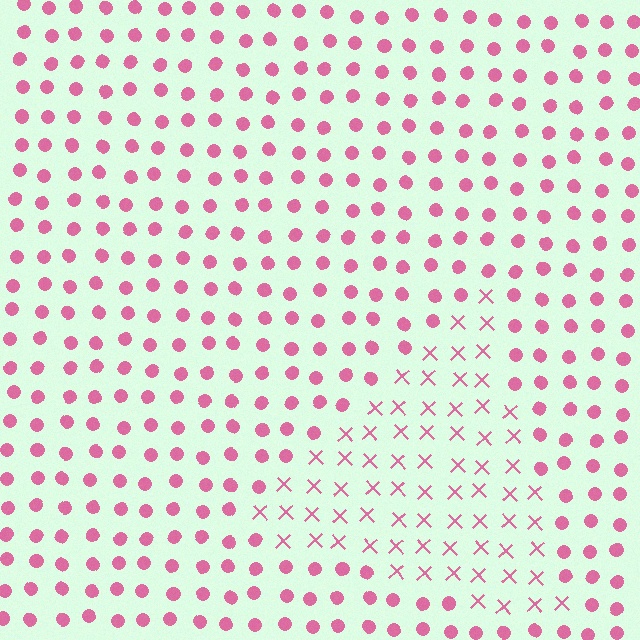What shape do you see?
I see a triangle.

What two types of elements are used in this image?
The image uses X marks inside the triangle region and circles outside it.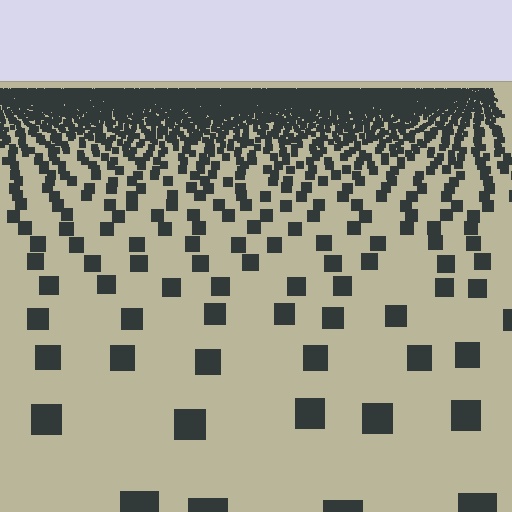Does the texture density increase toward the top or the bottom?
Density increases toward the top.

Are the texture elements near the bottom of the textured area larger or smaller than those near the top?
Larger. Near the bottom, elements are closer to the viewer and appear at a bigger on-screen size.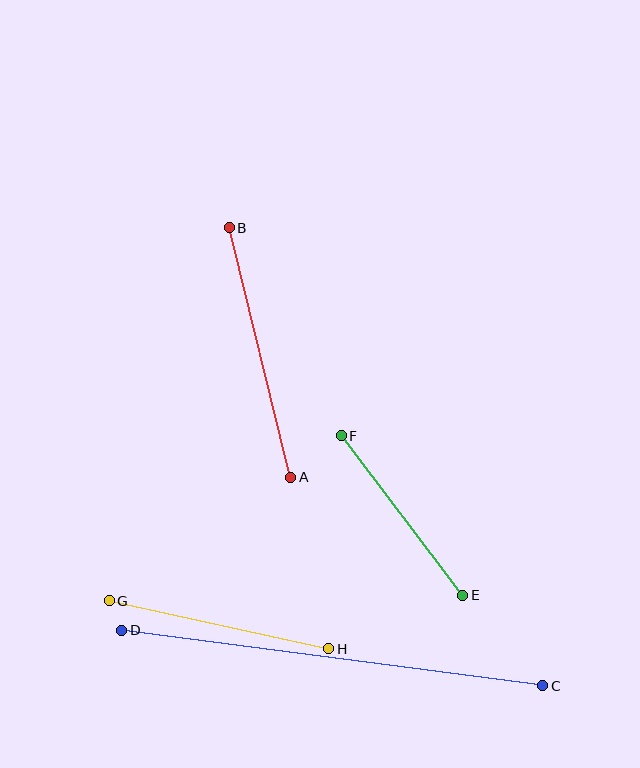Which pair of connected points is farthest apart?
Points C and D are farthest apart.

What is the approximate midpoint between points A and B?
The midpoint is at approximately (260, 353) pixels.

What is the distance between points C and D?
The distance is approximately 425 pixels.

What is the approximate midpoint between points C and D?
The midpoint is at approximately (332, 658) pixels.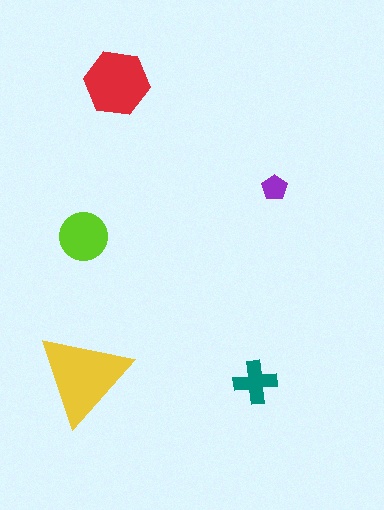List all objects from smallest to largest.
The purple pentagon, the teal cross, the lime circle, the red hexagon, the yellow triangle.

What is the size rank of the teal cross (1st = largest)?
4th.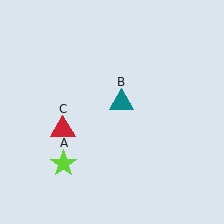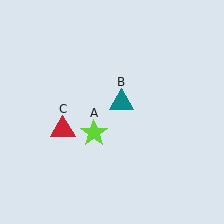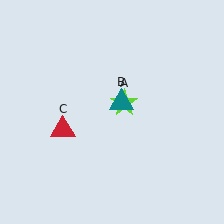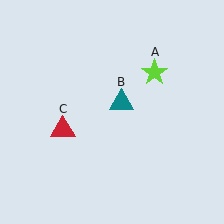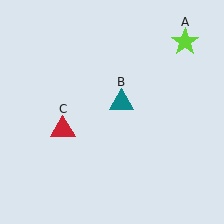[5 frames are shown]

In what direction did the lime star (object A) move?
The lime star (object A) moved up and to the right.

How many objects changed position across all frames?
1 object changed position: lime star (object A).